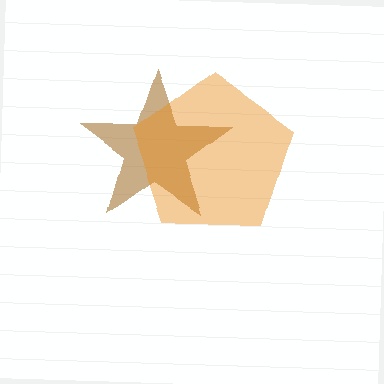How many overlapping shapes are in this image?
There are 2 overlapping shapes in the image.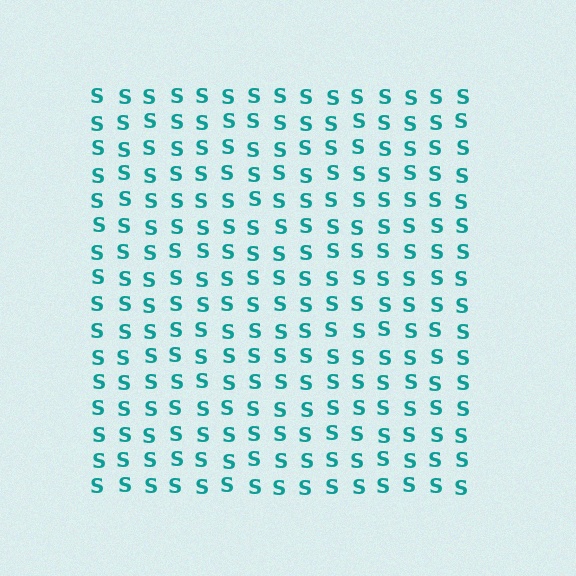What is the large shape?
The large shape is a square.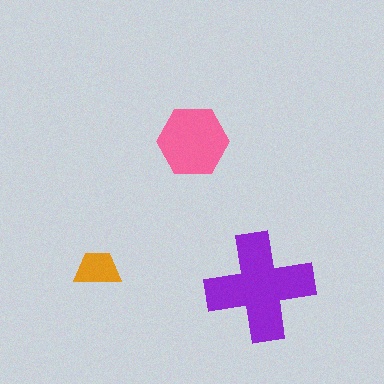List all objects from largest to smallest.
The purple cross, the pink hexagon, the orange trapezoid.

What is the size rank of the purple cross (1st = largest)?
1st.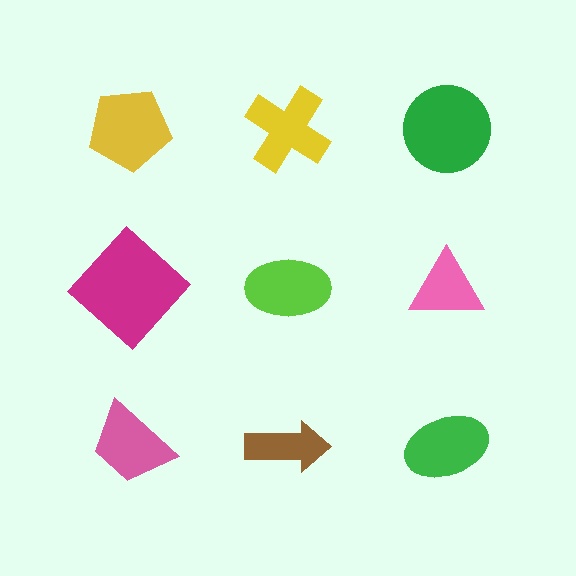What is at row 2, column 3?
A pink triangle.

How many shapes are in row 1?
3 shapes.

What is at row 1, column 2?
A yellow cross.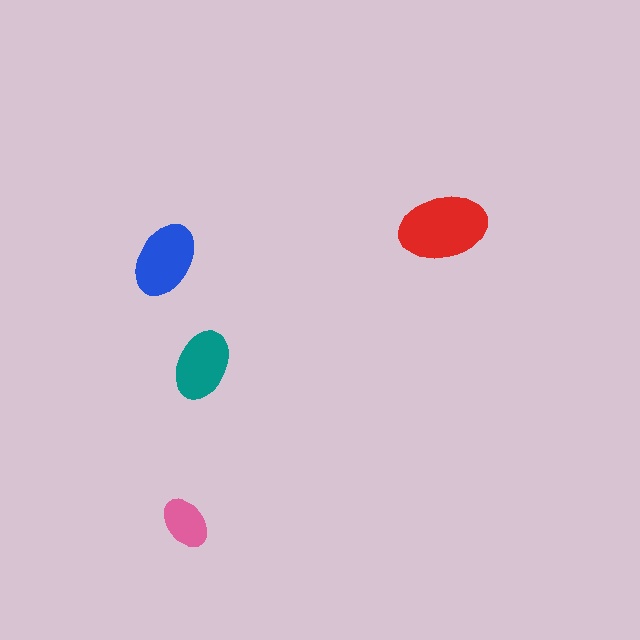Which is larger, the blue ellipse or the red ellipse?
The red one.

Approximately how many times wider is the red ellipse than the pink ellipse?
About 1.5 times wider.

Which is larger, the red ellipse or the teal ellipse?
The red one.